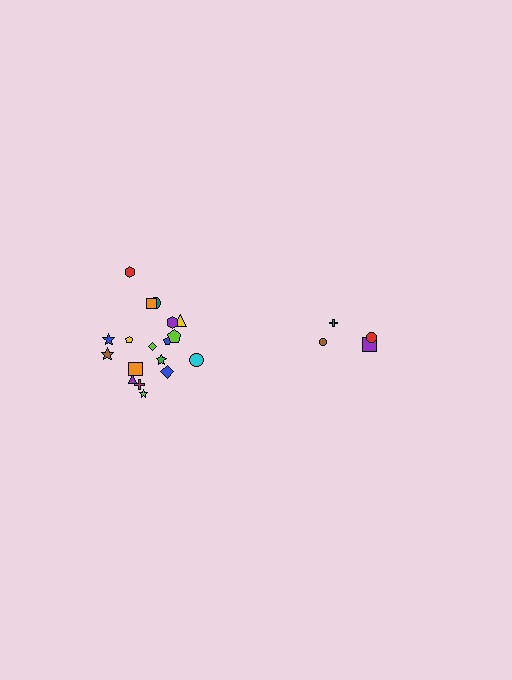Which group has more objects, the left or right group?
The left group.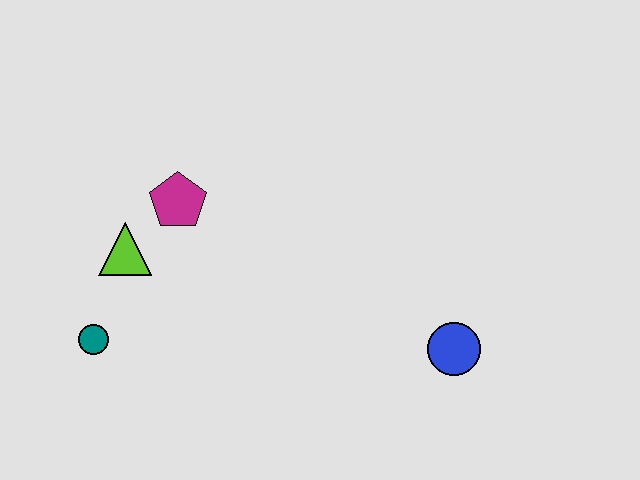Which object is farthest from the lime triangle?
The blue circle is farthest from the lime triangle.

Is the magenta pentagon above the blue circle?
Yes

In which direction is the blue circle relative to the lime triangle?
The blue circle is to the right of the lime triangle.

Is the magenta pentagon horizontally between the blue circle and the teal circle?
Yes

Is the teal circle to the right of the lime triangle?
No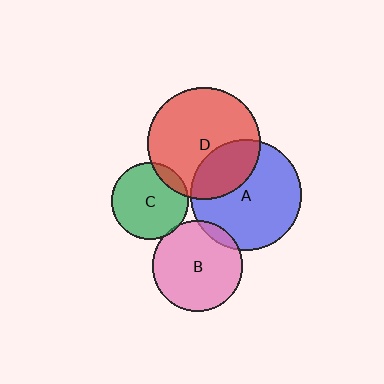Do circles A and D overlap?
Yes.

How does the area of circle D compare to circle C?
Approximately 2.1 times.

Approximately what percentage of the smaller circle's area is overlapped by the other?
Approximately 30%.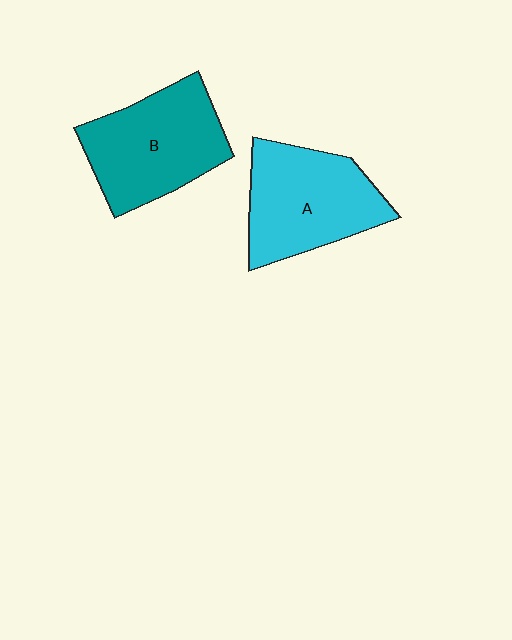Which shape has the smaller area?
Shape A (cyan).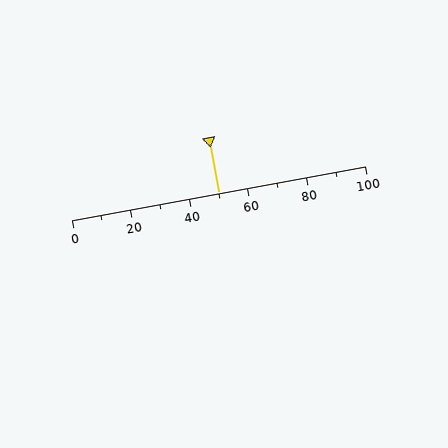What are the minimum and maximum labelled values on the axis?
The axis runs from 0 to 100.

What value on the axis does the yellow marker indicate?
The marker indicates approximately 50.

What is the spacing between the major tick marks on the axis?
The major ticks are spaced 20 apart.